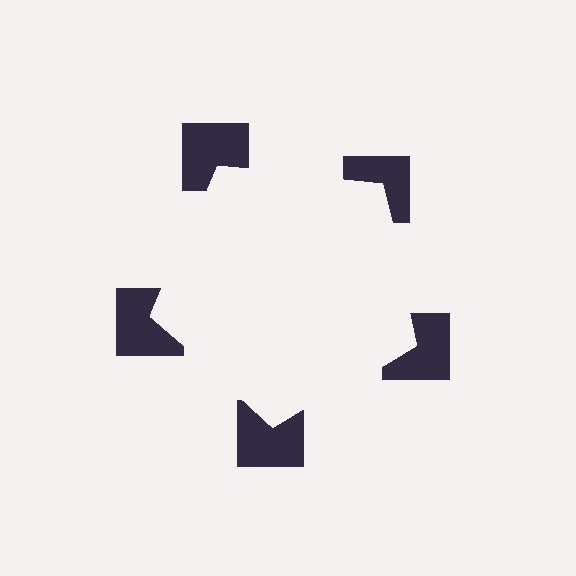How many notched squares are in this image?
There are 5 — one at each vertex of the illusory pentagon.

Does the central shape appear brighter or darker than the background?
It typically appears slightly brighter than the background, even though no actual brightness change is drawn.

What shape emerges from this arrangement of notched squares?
An illusory pentagon — its edges are inferred from the aligned wedge cuts in the notched squares, not physically drawn.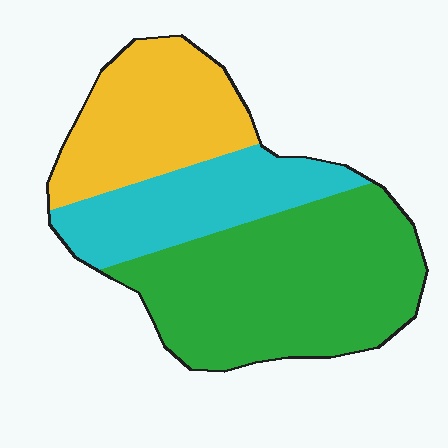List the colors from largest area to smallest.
From largest to smallest: green, yellow, cyan.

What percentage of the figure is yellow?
Yellow covers about 25% of the figure.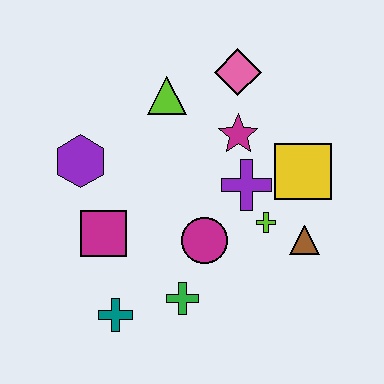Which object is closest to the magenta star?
The purple cross is closest to the magenta star.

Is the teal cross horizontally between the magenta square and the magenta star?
Yes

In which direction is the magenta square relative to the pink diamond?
The magenta square is below the pink diamond.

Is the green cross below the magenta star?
Yes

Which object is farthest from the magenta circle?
The pink diamond is farthest from the magenta circle.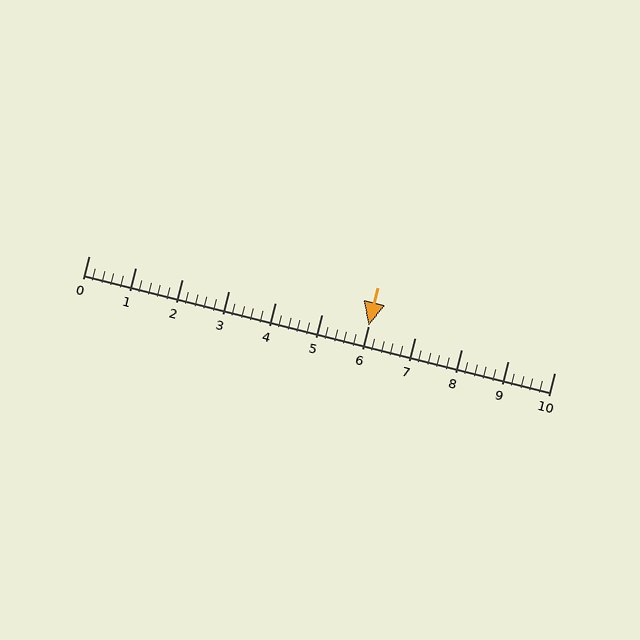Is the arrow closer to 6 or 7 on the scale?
The arrow is closer to 6.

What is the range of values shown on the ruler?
The ruler shows values from 0 to 10.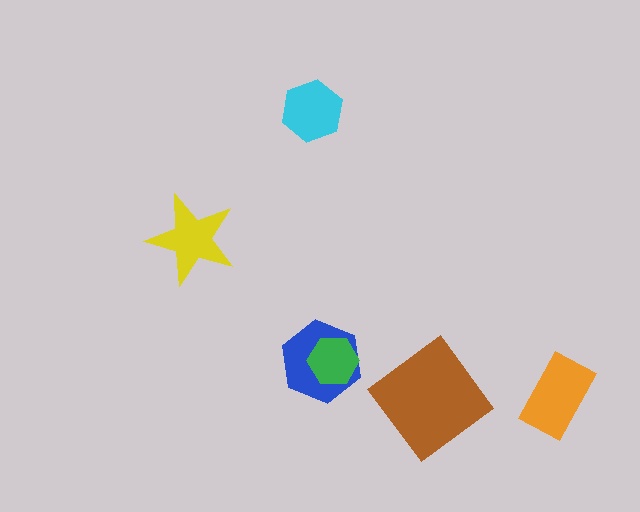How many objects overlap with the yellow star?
0 objects overlap with the yellow star.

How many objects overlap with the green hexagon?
1 object overlaps with the green hexagon.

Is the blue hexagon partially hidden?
Yes, it is partially covered by another shape.